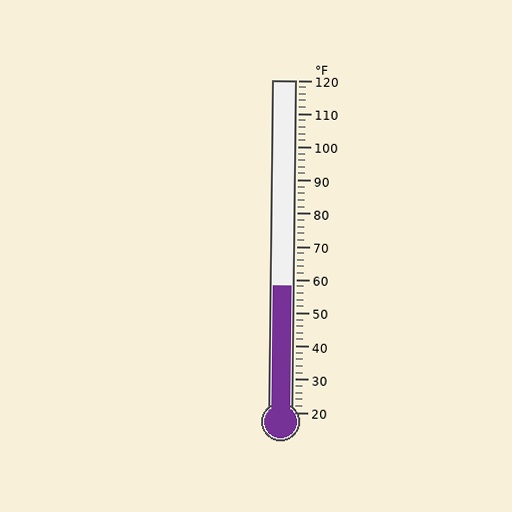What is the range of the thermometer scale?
The thermometer scale ranges from 20°F to 120°F.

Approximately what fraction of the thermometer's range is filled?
The thermometer is filled to approximately 40% of its range.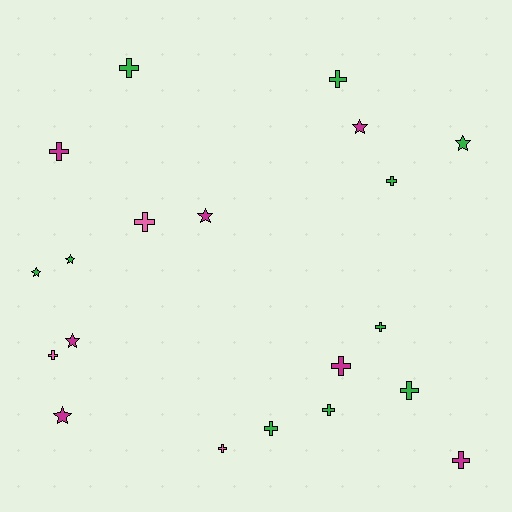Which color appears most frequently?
Green, with 10 objects.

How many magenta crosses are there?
There are 3 magenta crosses.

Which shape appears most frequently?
Cross, with 13 objects.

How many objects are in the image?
There are 20 objects.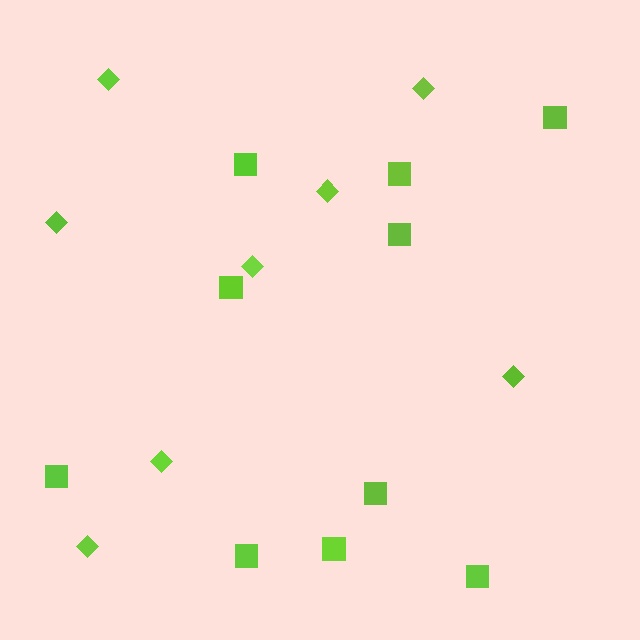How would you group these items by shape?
There are 2 groups: one group of squares (10) and one group of diamonds (8).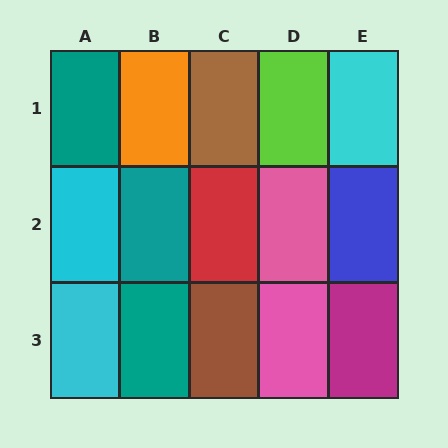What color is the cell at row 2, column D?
Pink.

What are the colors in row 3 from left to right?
Cyan, teal, brown, pink, magenta.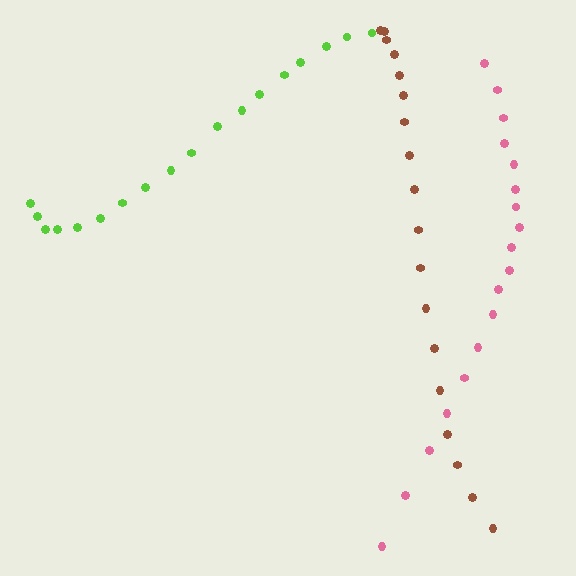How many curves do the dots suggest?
There are 3 distinct paths.